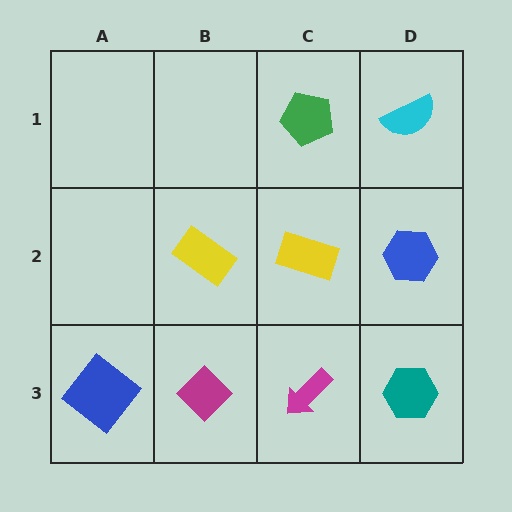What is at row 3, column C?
A magenta arrow.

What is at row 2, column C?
A yellow rectangle.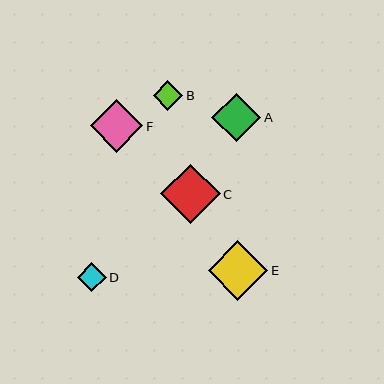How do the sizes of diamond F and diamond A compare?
Diamond F and diamond A are approximately the same size.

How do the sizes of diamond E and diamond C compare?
Diamond E and diamond C are approximately the same size.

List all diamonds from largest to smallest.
From largest to smallest: E, C, F, A, B, D.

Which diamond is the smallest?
Diamond D is the smallest with a size of approximately 29 pixels.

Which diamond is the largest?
Diamond E is the largest with a size of approximately 60 pixels.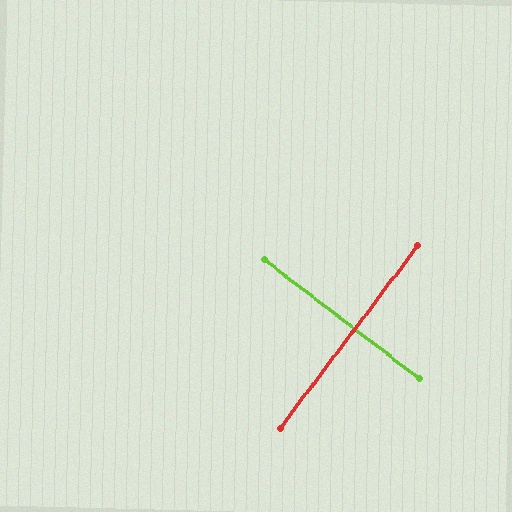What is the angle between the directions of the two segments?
Approximately 89 degrees.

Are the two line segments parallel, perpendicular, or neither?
Perpendicular — they meet at approximately 89°.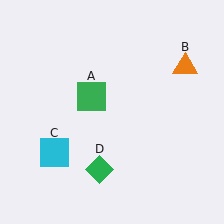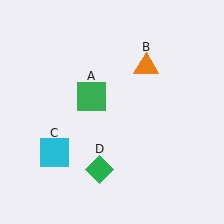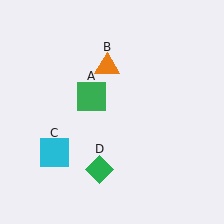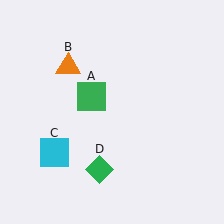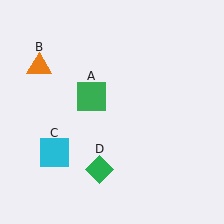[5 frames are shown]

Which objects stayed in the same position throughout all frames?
Green square (object A) and cyan square (object C) and green diamond (object D) remained stationary.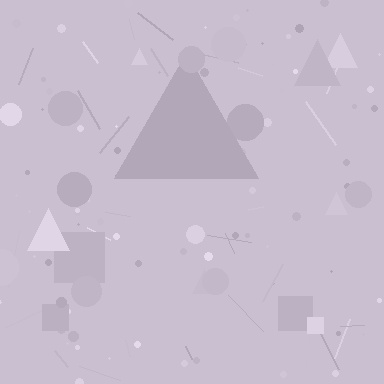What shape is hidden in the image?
A triangle is hidden in the image.